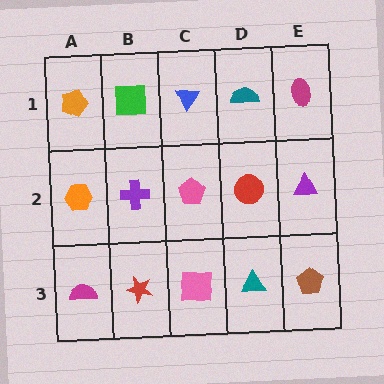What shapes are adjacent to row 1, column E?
A purple triangle (row 2, column E), a teal semicircle (row 1, column D).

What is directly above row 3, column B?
A purple cross.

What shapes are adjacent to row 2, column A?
An orange pentagon (row 1, column A), a magenta semicircle (row 3, column A), a purple cross (row 2, column B).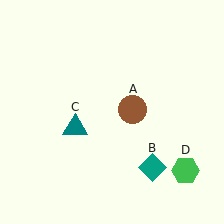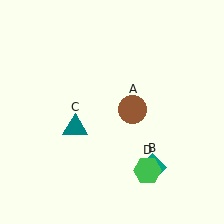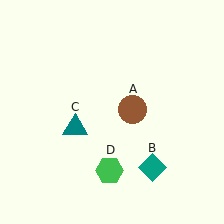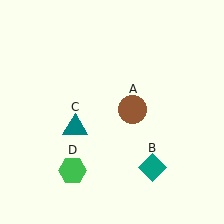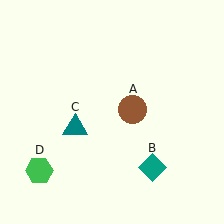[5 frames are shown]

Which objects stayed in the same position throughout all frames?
Brown circle (object A) and teal diamond (object B) and teal triangle (object C) remained stationary.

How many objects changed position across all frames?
1 object changed position: green hexagon (object D).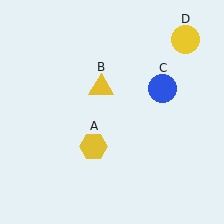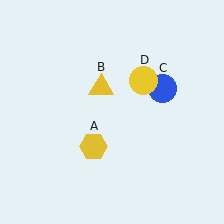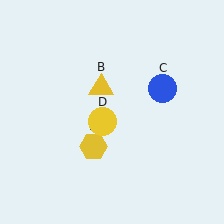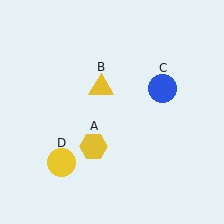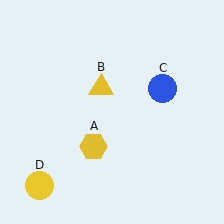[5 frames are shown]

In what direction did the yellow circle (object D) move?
The yellow circle (object D) moved down and to the left.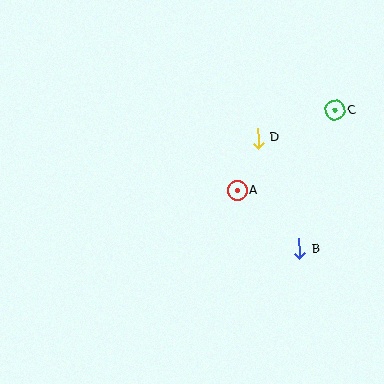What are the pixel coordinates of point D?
Point D is at (258, 138).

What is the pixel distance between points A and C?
The distance between A and C is 126 pixels.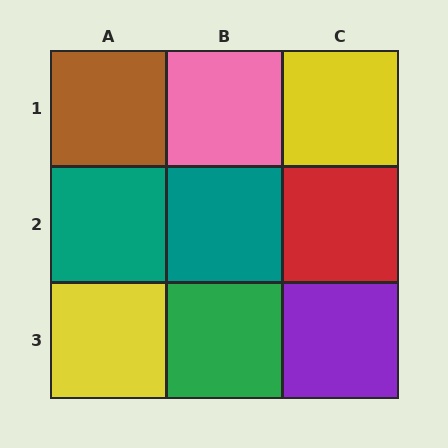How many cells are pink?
1 cell is pink.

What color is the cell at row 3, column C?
Purple.